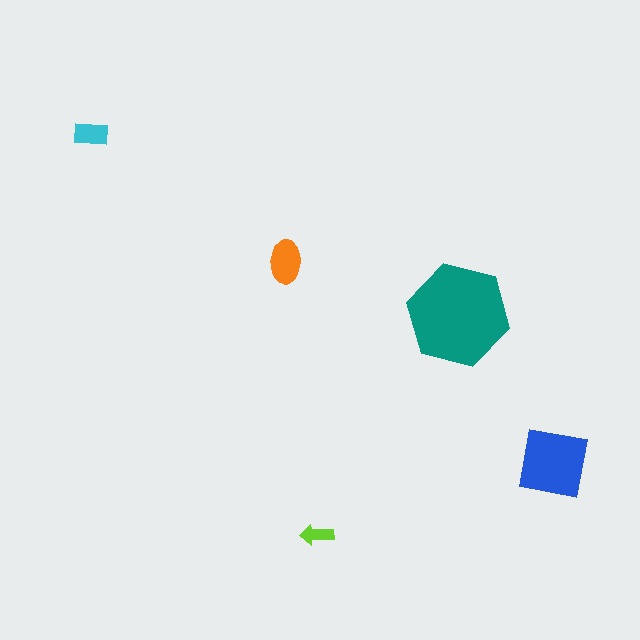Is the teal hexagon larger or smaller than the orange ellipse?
Larger.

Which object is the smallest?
The lime arrow.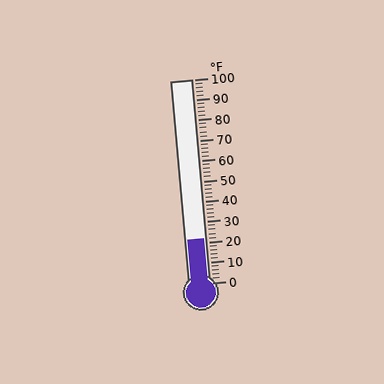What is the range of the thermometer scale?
The thermometer scale ranges from 0°F to 100°F.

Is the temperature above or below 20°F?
The temperature is above 20°F.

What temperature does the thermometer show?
The thermometer shows approximately 22°F.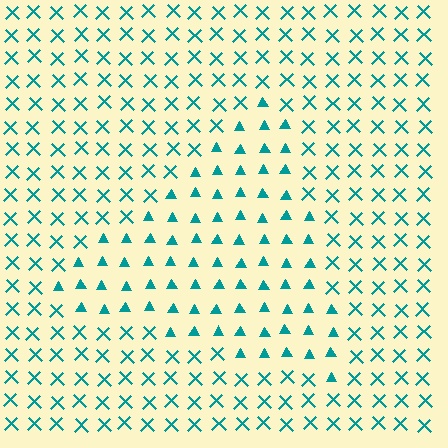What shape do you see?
I see a triangle.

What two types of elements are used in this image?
The image uses triangles inside the triangle region and X marks outside it.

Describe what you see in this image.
The image is filled with small teal elements arranged in a uniform grid. A triangle-shaped region contains triangles, while the surrounding area contains X marks. The boundary is defined purely by the change in element shape.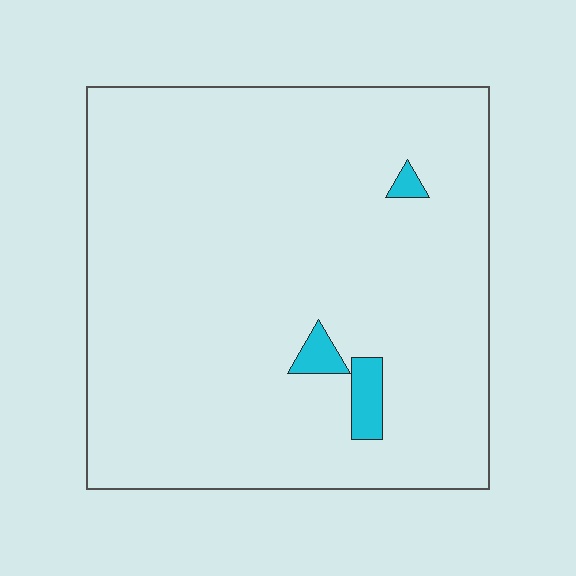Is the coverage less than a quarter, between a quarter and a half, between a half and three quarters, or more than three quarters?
Less than a quarter.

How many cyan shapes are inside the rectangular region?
3.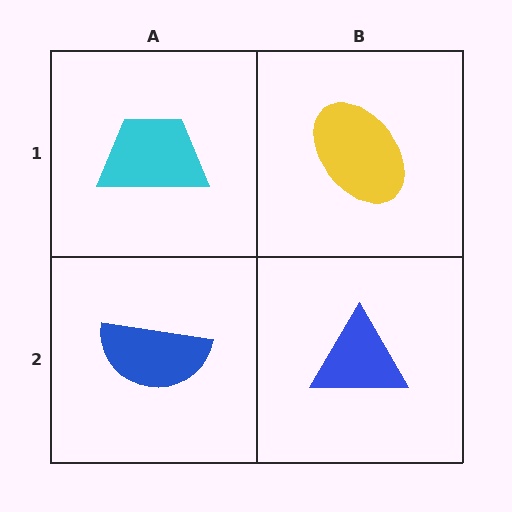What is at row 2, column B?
A blue triangle.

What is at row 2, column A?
A blue semicircle.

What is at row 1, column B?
A yellow ellipse.